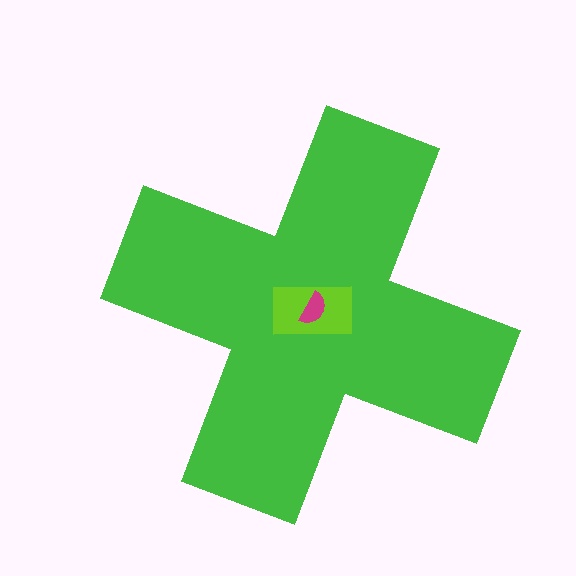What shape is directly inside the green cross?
The lime rectangle.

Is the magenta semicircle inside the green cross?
Yes.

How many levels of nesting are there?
3.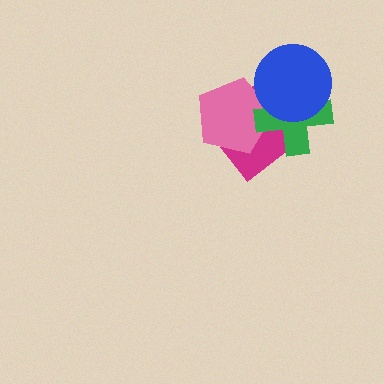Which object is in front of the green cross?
The blue circle is in front of the green cross.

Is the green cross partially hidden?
Yes, it is partially covered by another shape.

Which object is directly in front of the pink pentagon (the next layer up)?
The green cross is directly in front of the pink pentagon.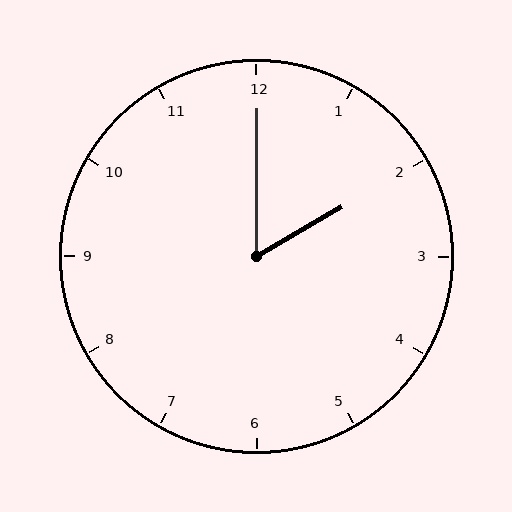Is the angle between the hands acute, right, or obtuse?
It is acute.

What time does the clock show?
2:00.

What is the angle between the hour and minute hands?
Approximately 60 degrees.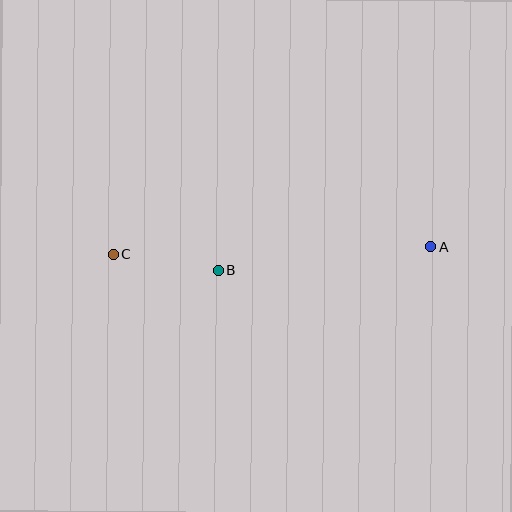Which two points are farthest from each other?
Points A and C are farthest from each other.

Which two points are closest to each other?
Points B and C are closest to each other.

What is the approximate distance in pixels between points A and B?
The distance between A and B is approximately 214 pixels.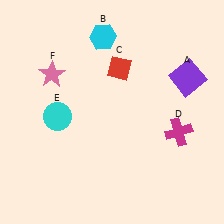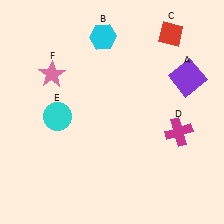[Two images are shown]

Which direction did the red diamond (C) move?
The red diamond (C) moved right.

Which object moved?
The red diamond (C) moved right.